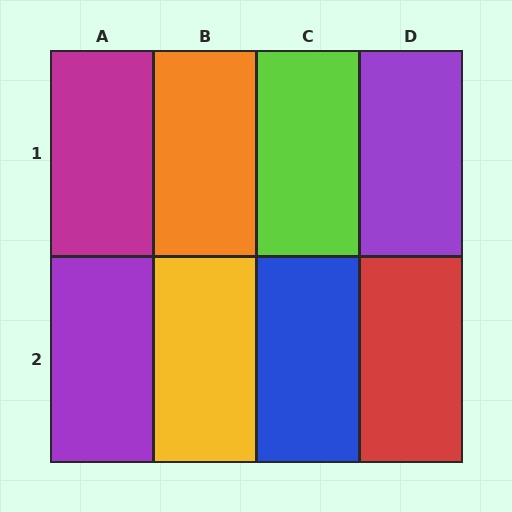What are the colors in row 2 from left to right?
Purple, yellow, blue, red.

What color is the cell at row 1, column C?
Lime.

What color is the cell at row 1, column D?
Purple.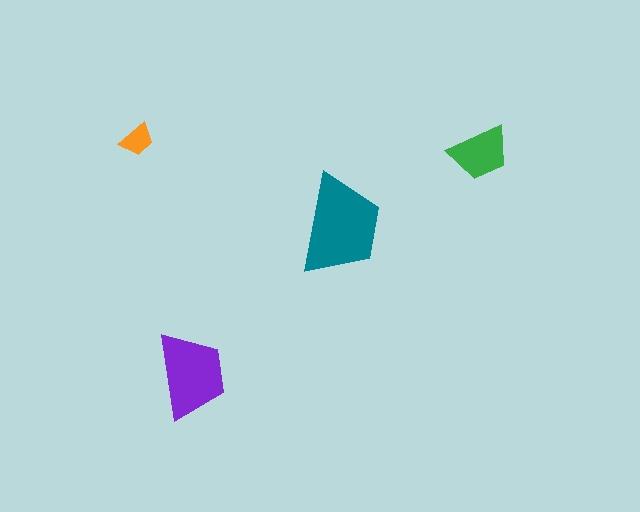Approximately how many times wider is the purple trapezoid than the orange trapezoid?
About 2.5 times wider.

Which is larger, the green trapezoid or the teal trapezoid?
The teal one.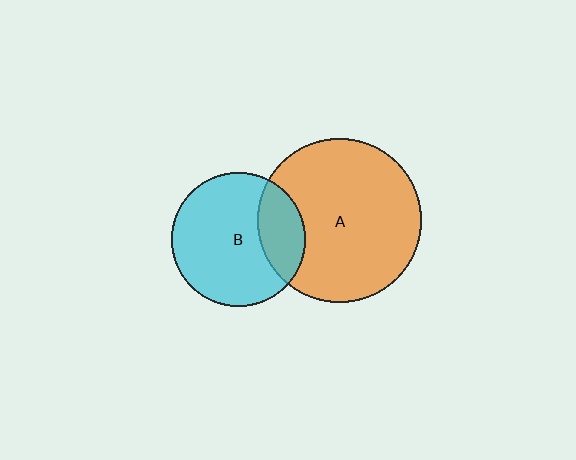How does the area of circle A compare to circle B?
Approximately 1.5 times.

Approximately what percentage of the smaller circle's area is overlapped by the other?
Approximately 25%.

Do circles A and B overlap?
Yes.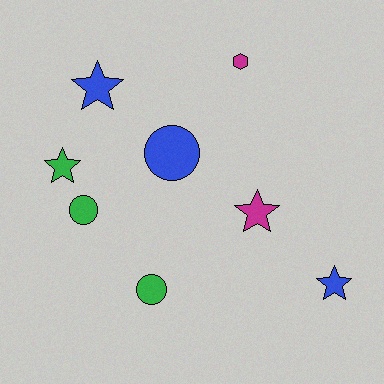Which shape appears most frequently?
Star, with 4 objects.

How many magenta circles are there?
There are no magenta circles.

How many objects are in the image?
There are 8 objects.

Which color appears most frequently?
Blue, with 3 objects.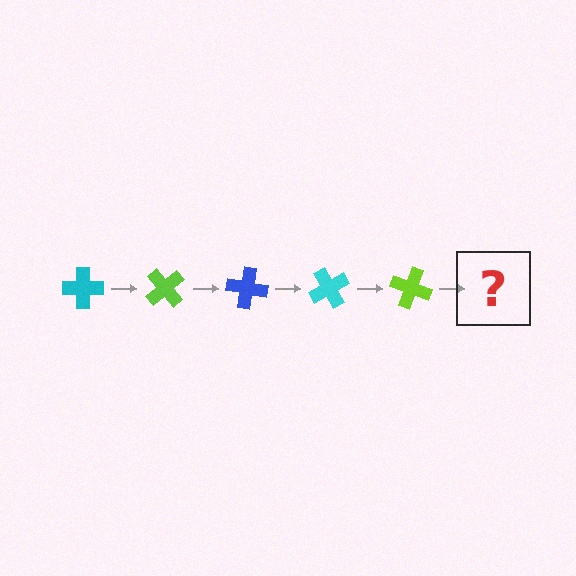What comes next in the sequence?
The next element should be a blue cross, rotated 250 degrees from the start.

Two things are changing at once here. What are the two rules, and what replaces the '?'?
The two rules are that it rotates 50 degrees each step and the color cycles through cyan, lime, and blue. The '?' should be a blue cross, rotated 250 degrees from the start.